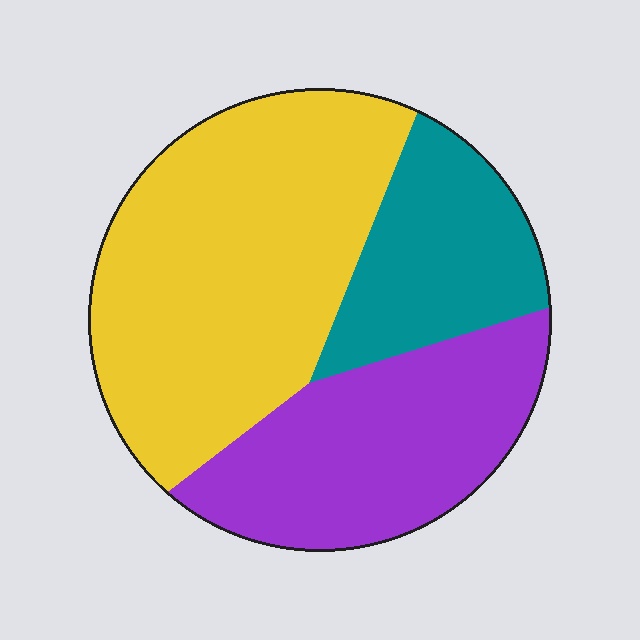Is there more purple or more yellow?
Yellow.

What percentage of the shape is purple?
Purple covers roughly 30% of the shape.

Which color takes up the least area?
Teal, at roughly 20%.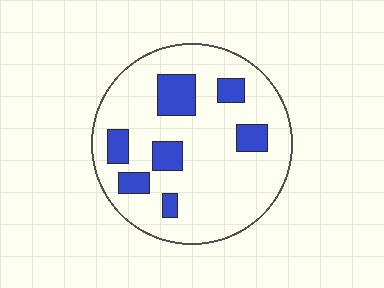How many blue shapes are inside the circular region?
7.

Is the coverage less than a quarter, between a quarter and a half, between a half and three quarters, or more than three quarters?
Less than a quarter.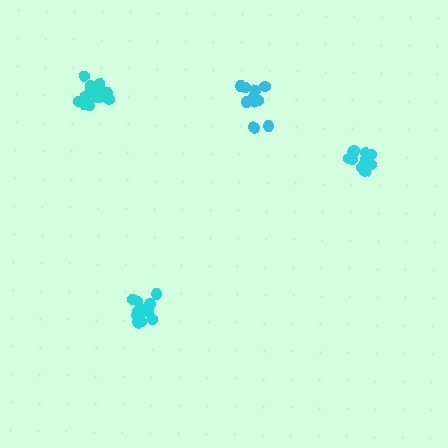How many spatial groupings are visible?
There are 4 spatial groupings.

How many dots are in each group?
Group 1: 17 dots, Group 2: 11 dots, Group 3: 12 dots, Group 4: 14 dots (54 total).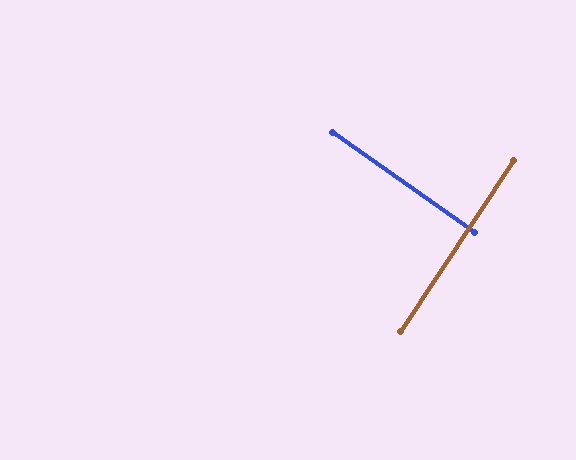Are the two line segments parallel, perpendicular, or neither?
Perpendicular — they meet at approximately 88°.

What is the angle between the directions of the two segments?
Approximately 88 degrees.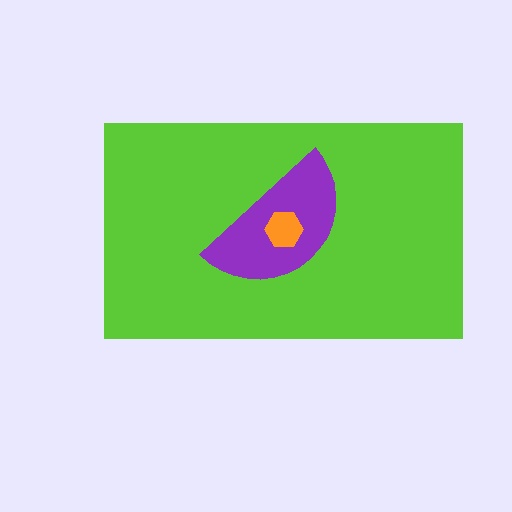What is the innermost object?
The orange hexagon.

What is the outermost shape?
The lime rectangle.